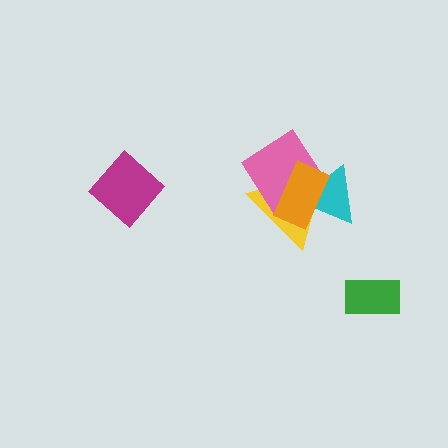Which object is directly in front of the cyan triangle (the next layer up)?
The yellow triangle is directly in front of the cyan triangle.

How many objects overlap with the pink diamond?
3 objects overlap with the pink diamond.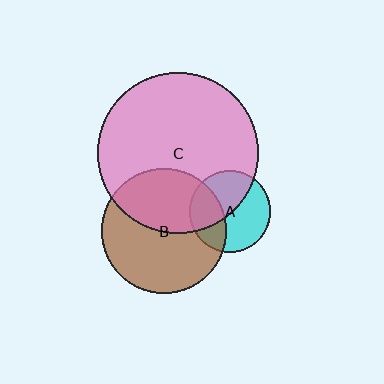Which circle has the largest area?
Circle C (pink).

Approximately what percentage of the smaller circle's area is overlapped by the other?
Approximately 45%.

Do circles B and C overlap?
Yes.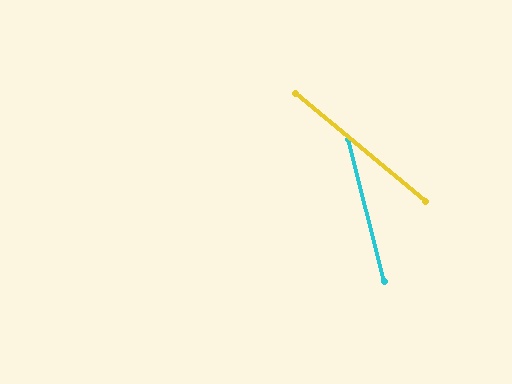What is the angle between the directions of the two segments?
Approximately 36 degrees.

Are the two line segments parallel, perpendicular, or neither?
Neither parallel nor perpendicular — they differ by about 36°.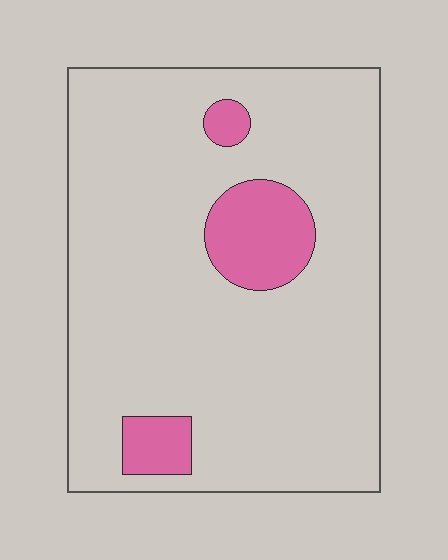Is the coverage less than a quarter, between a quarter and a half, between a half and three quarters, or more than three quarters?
Less than a quarter.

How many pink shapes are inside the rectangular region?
3.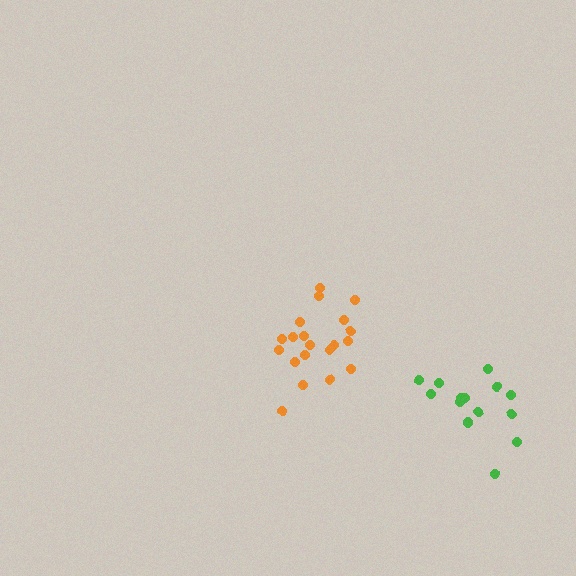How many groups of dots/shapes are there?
There are 2 groups.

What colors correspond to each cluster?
The clusters are colored: green, orange.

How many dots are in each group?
Group 1: 15 dots, Group 2: 20 dots (35 total).